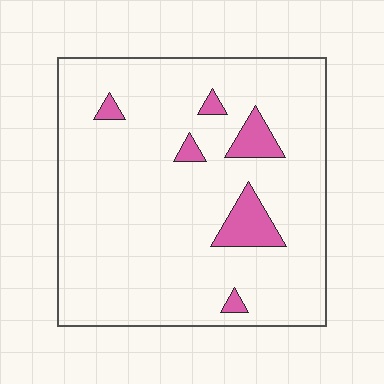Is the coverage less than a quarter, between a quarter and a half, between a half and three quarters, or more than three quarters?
Less than a quarter.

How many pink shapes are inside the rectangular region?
6.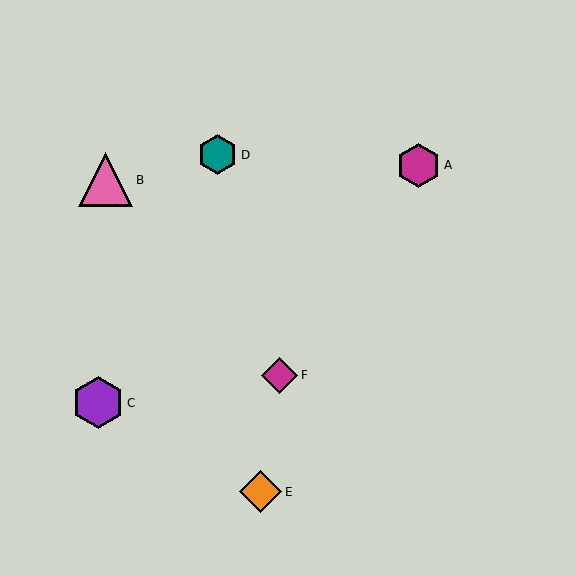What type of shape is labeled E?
Shape E is an orange diamond.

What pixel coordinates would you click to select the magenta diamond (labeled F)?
Click at (280, 375) to select the magenta diamond F.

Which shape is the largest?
The pink triangle (labeled B) is the largest.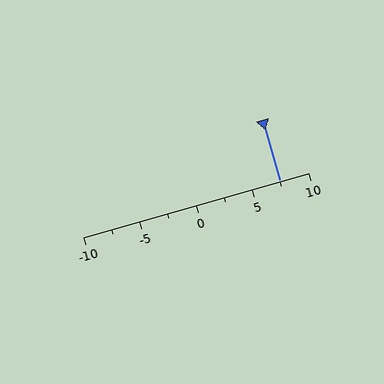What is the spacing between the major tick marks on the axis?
The major ticks are spaced 5 apart.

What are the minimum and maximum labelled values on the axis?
The axis runs from -10 to 10.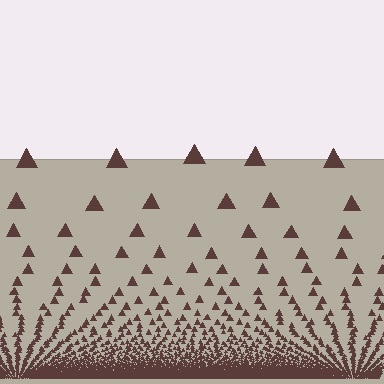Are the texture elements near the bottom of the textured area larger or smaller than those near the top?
Smaller. The gradient is inverted — elements near the bottom are smaller and denser.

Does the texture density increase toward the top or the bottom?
Density increases toward the bottom.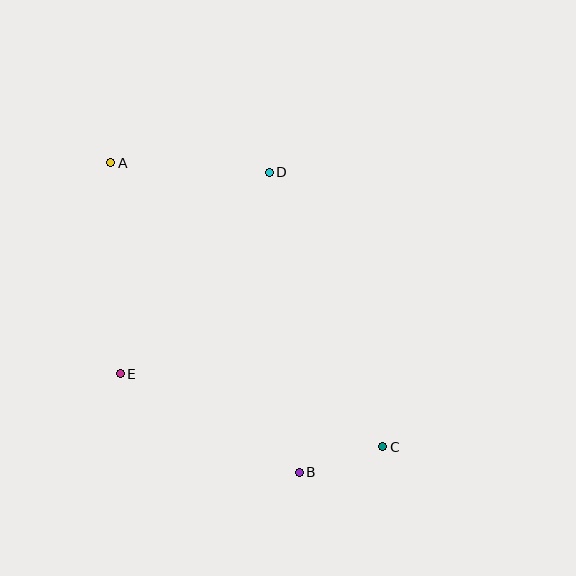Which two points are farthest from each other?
Points A and C are farthest from each other.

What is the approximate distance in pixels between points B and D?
The distance between B and D is approximately 301 pixels.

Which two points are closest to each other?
Points B and C are closest to each other.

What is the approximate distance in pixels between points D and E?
The distance between D and E is approximately 250 pixels.